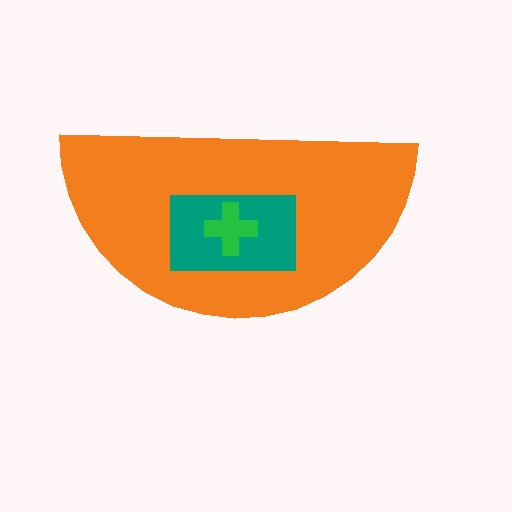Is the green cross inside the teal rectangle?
Yes.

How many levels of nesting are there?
3.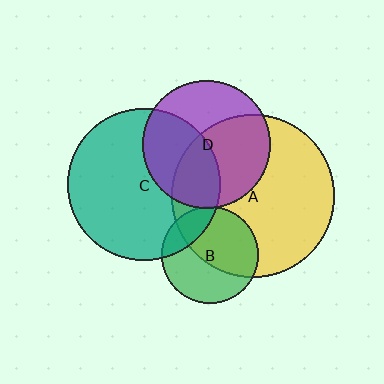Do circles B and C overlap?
Yes.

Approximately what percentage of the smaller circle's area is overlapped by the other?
Approximately 20%.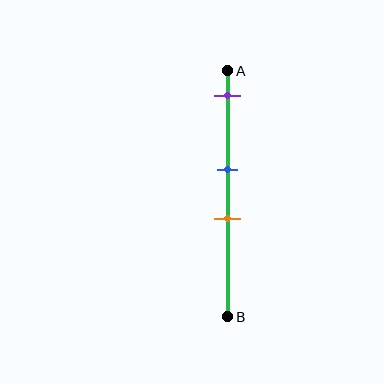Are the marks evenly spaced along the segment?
No, the marks are not evenly spaced.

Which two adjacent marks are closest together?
The blue and orange marks are the closest adjacent pair.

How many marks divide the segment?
There are 3 marks dividing the segment.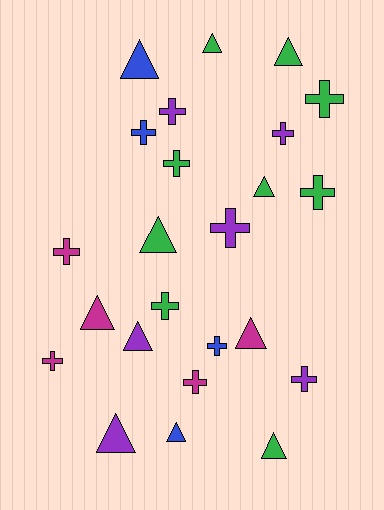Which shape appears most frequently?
Cross, with 13 objects.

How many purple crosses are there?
There are 4 purple crosses.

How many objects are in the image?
There are 24 objects.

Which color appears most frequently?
Green, with 9 objects.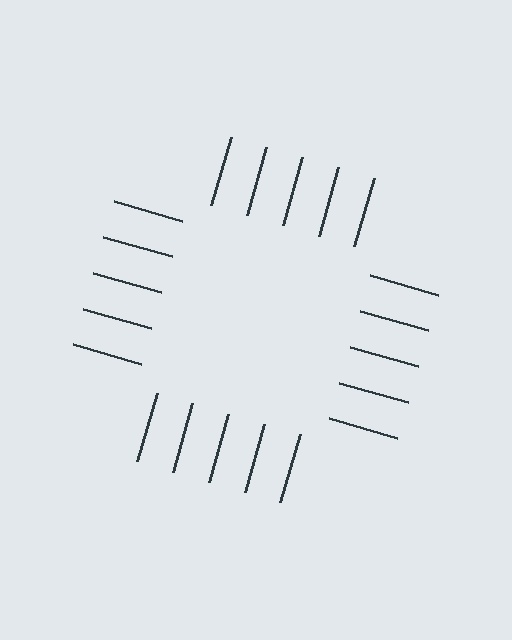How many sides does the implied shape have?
4 sides — the line-ends trace a square.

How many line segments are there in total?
20 — 5 along each of the 4 edges.